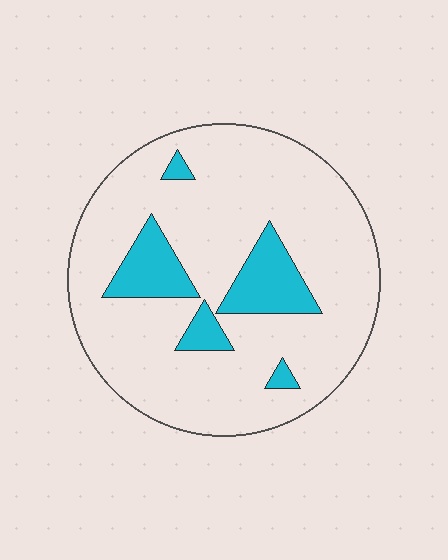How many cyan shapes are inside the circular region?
5.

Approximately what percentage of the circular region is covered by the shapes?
Approximately 15%.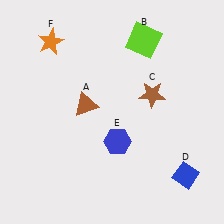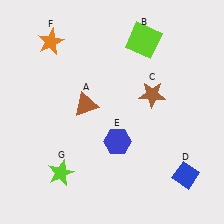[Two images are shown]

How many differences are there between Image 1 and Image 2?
There is 1 difference between the two images.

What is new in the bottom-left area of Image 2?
A lime star (G) was added in the bottom-left area of Image 2.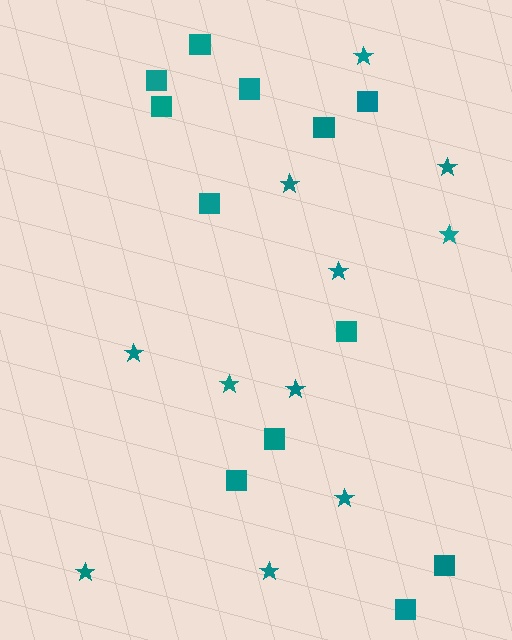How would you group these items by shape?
There are 2 groups: one group of squares (12) and one group of stars (11).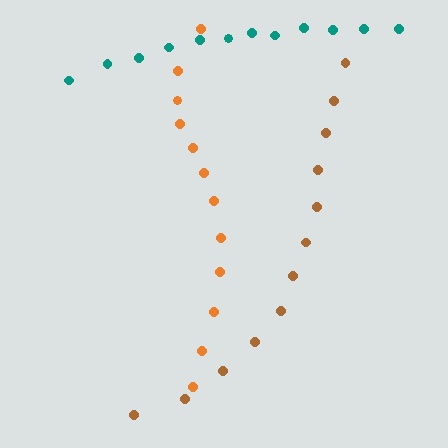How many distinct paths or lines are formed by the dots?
There are 3 distinct paths.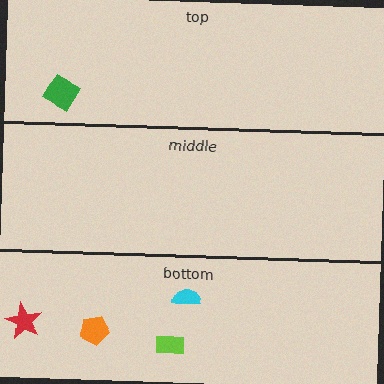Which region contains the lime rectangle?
The bottom region.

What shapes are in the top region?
The green diamond.